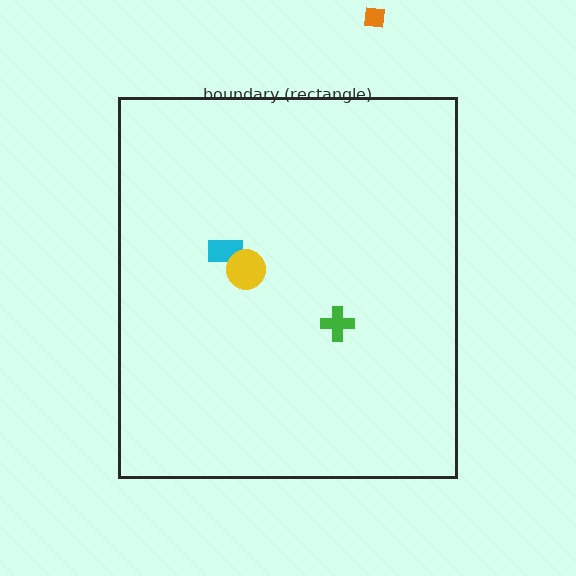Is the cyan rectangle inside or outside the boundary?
Inside.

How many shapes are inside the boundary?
3 inside, 1 outside.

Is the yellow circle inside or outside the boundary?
Inside.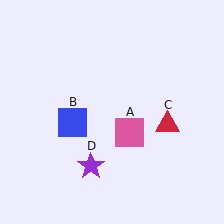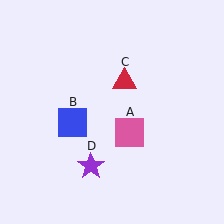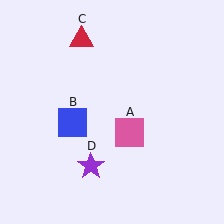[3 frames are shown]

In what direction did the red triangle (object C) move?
The red triangle (object C) moved up and to the left.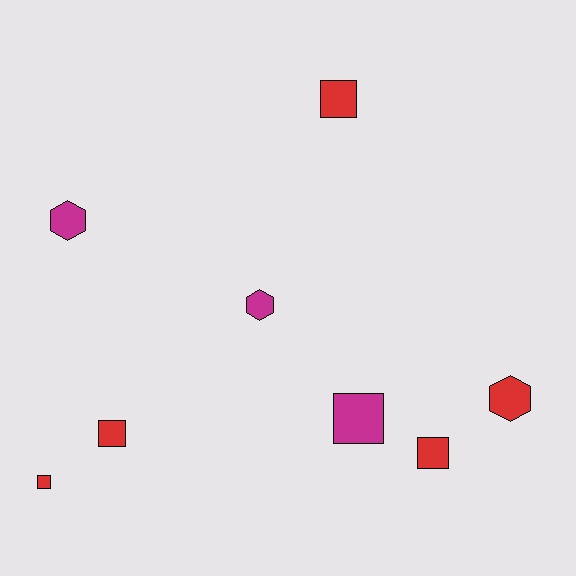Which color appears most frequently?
Red, with 5 objects.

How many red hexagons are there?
There is 1 red hexagon.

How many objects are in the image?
There are 8 objects.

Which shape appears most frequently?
Square, with 5 objects.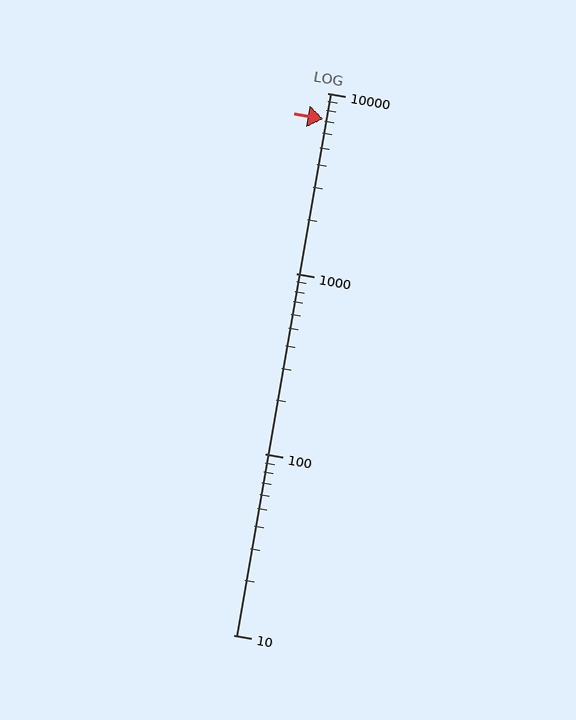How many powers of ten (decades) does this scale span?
The scale spans 3 decades, from 10 to 10000.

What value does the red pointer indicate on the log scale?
The pointer indicates approximately 7200.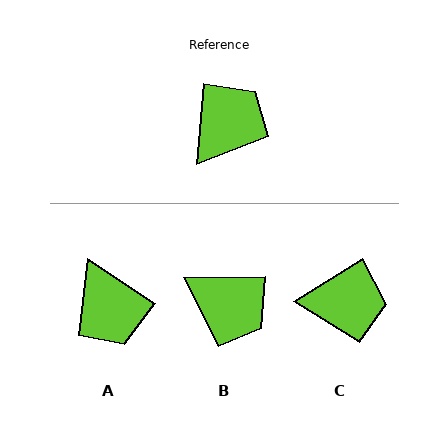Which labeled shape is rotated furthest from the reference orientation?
A, about 118 degrees away.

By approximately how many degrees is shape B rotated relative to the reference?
Approximately 84 degrees clockwise.